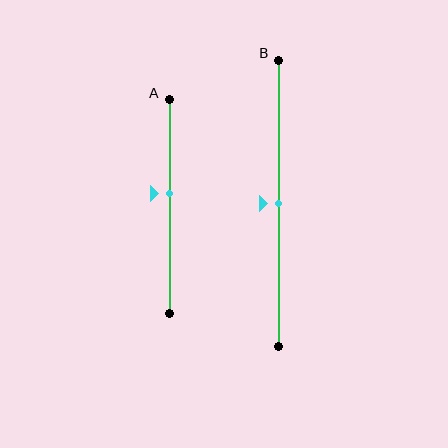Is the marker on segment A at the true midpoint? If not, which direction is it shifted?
No, the marker on segment A is shifted upward by about 6% of the segment length.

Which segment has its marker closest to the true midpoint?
Segment B has its marker closest to the true midpoint.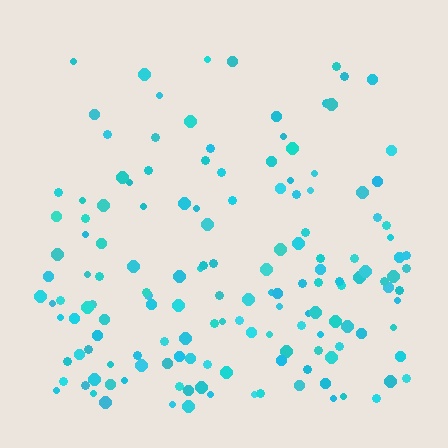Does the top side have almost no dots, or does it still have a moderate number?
Still a moderate number, just noticeably fewer than the bottom.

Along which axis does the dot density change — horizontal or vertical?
Vertical.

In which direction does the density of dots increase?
From top to bottom, with the bottom side densest.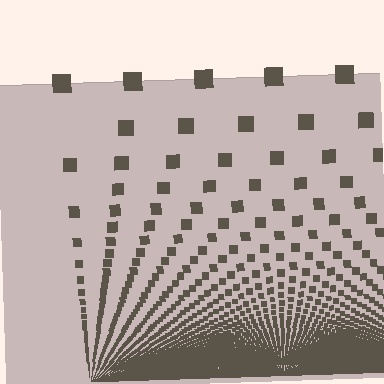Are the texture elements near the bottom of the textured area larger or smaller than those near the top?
Smaller. The gradient is inverted — elements near the bottom are smaller and denser.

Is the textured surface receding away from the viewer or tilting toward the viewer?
The surface appears to tilt toward the viewer. Texture elements get larger and sparser toward the top.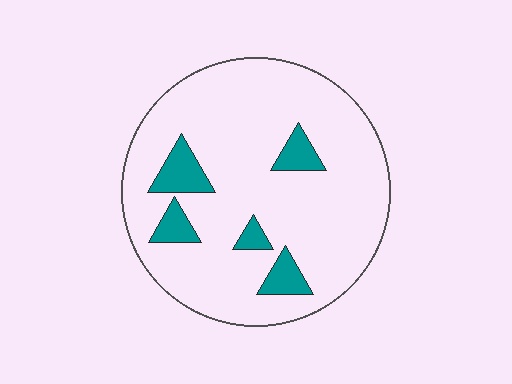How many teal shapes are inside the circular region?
5.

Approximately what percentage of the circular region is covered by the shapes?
Approximately 10%.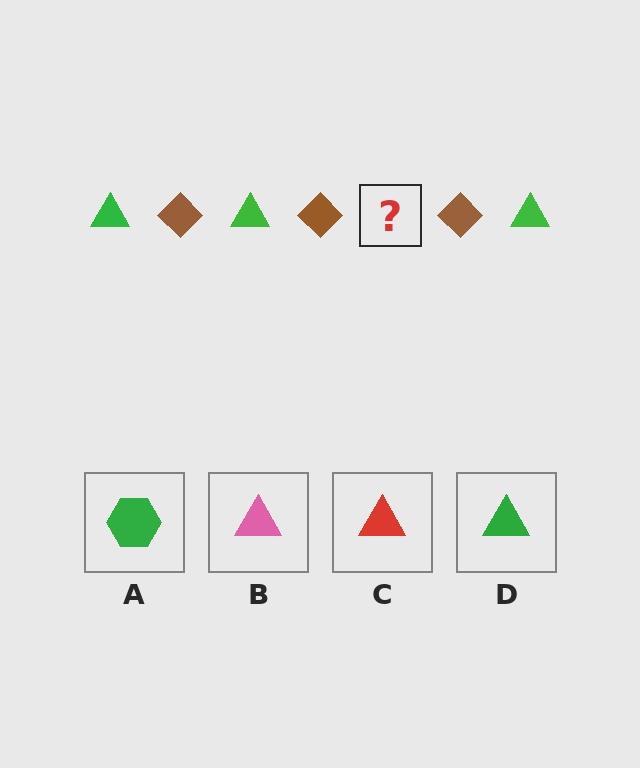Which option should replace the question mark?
Option D.